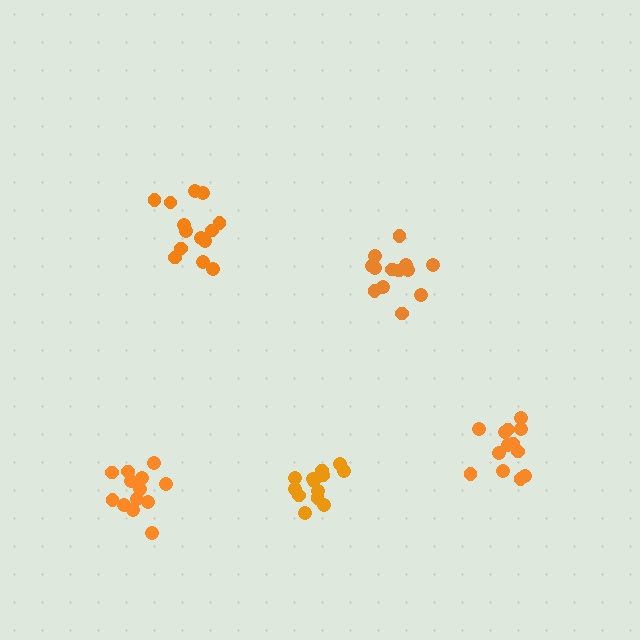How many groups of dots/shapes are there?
There are 5 groups.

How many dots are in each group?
Group 1: 13 dots, Group 2: 13 dots, Group 3: 14 dots, Group 4: 13 dots, Group 5: 14 dots (67 total).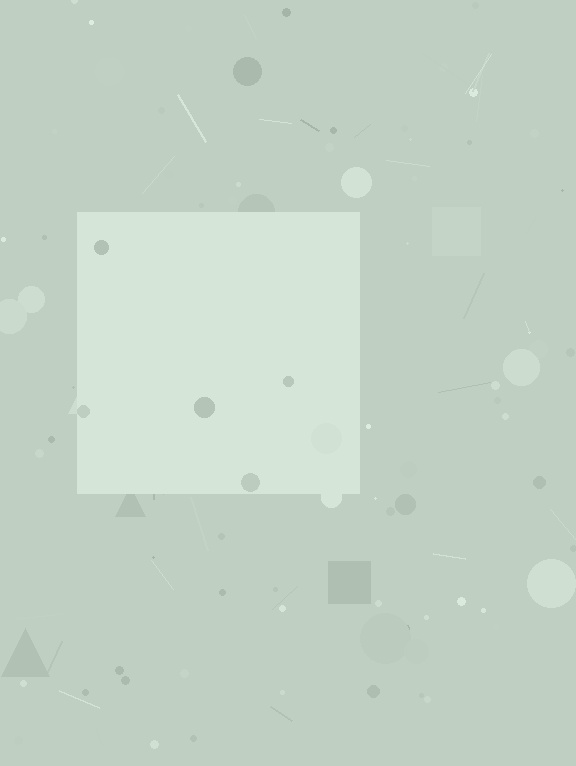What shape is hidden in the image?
A square is hidden in the image.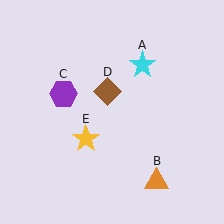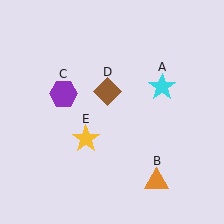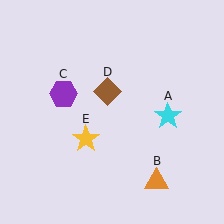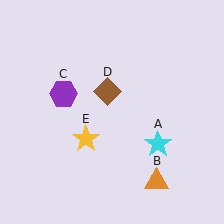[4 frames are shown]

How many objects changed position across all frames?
1 object changed position: cyan star (object A).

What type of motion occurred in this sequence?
The cyan star (object A) rotated clockwise around the center of the scene.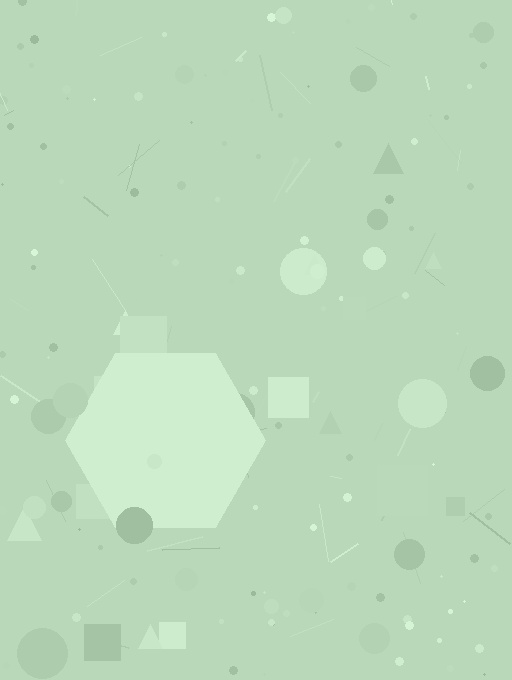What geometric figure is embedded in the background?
A hexagon is embedded in the background.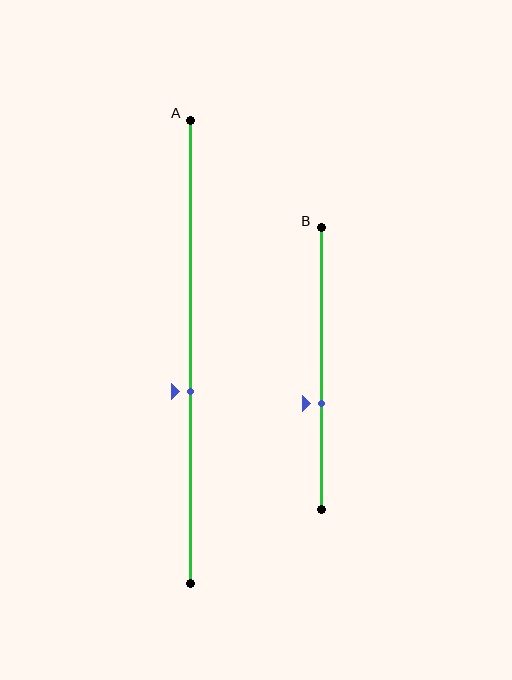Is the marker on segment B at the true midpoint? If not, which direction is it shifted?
No, the marker on segment B is shifted downward by about 12% of the segment length.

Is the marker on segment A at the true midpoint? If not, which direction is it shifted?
No, the marker on segment A is shifted downward by about 9% of the segment length.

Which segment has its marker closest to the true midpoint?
Segment A has its marker closest to the true midpoint.